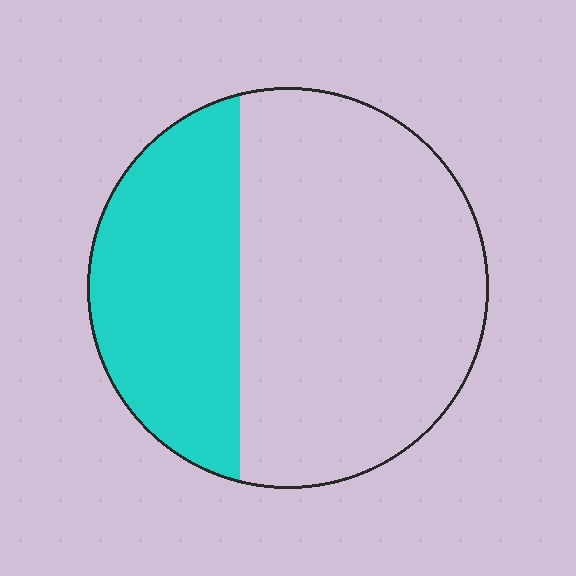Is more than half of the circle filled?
No.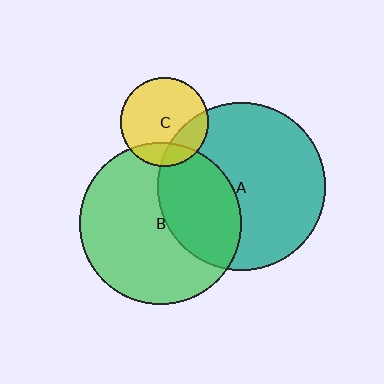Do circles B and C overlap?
Yes.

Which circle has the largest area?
Circle A (teal).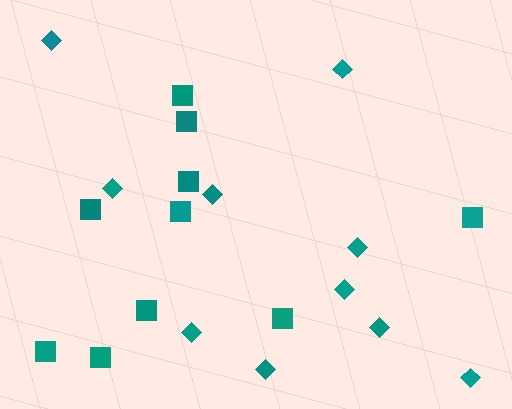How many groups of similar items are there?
There are 2 groups: one group of squares (10) and one group of diamonds (10).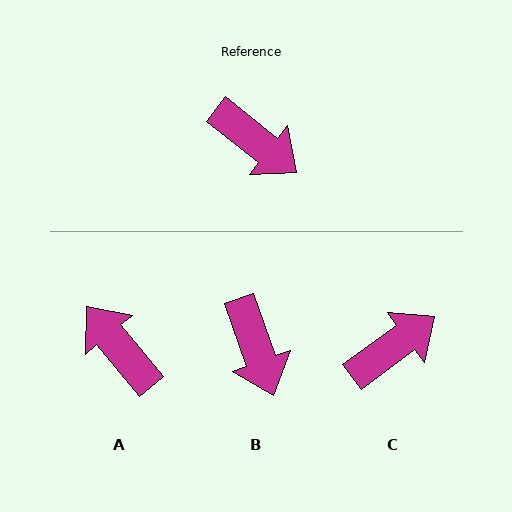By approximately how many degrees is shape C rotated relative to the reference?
Approximately 74 degrees counter-clockwise.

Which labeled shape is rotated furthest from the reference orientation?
A, about 167 degrees away.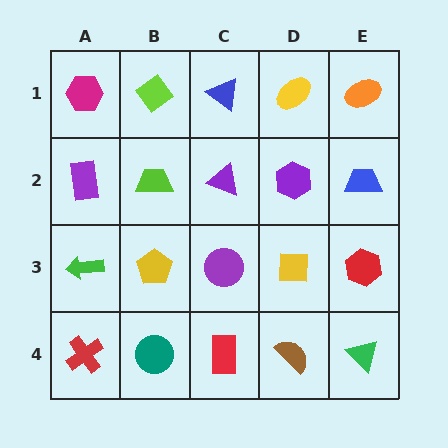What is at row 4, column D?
A brown semicircle.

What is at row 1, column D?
A yellow ellipse.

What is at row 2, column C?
A purple triangle.